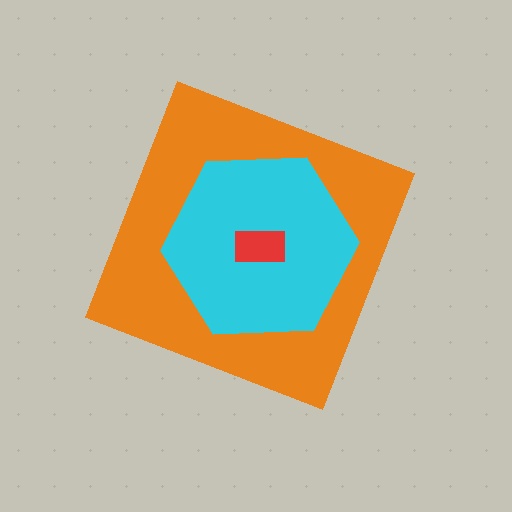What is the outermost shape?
The orange diamond.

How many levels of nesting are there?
3.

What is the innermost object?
The red rectangle.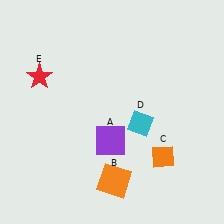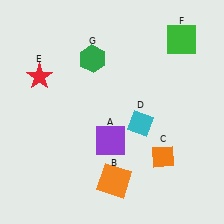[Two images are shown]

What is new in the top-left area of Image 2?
A green hexagon (G) was added in the top-left area of Image 2.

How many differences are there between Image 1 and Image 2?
There are 2 differences between the two images.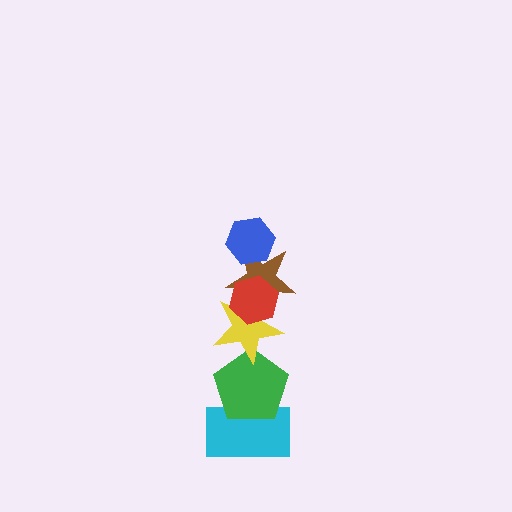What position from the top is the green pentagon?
The green pentagon is 5th from the top.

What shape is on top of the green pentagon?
The yellow star is on top of the green pentagon.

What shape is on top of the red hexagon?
The blue hexagon is on top of the red hexagon.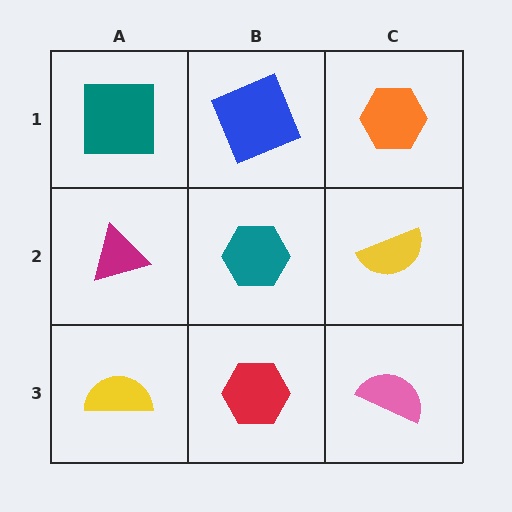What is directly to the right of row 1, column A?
A blue square.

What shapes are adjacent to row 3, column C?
A yellow semicircle (row 2, column C), a red hexagon (row 3, column B).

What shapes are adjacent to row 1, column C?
A yellow semicircle (row 2, column C), a blue square (row 1, column B).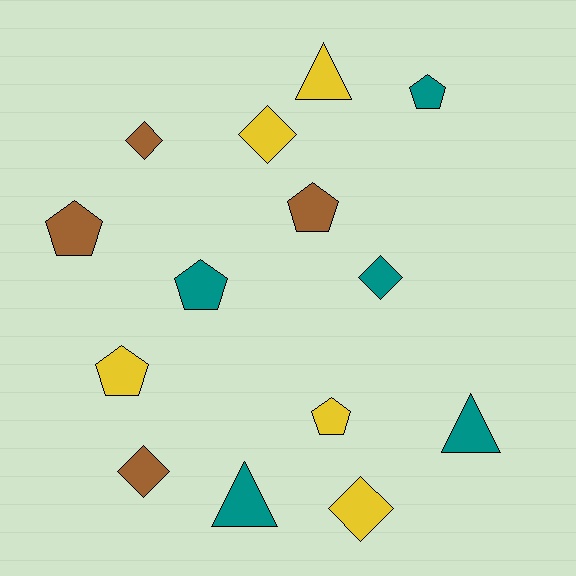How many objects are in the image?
There are 14 objects.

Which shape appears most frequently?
Pentagon, with 6 objects.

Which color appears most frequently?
Yellow, with 5 objects.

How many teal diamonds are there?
There is 1 teal diamond.